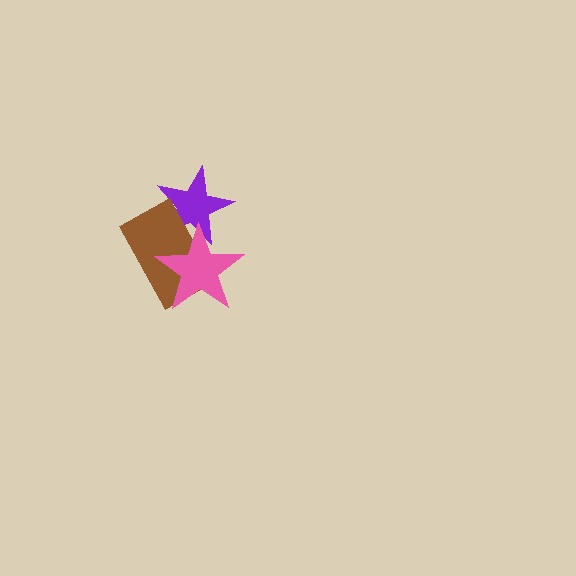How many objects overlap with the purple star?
2 objects overlap with the purple star.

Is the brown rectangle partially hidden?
Yes, it is partially covered by another shape.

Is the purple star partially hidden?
Yes, it is partially covered by another shape.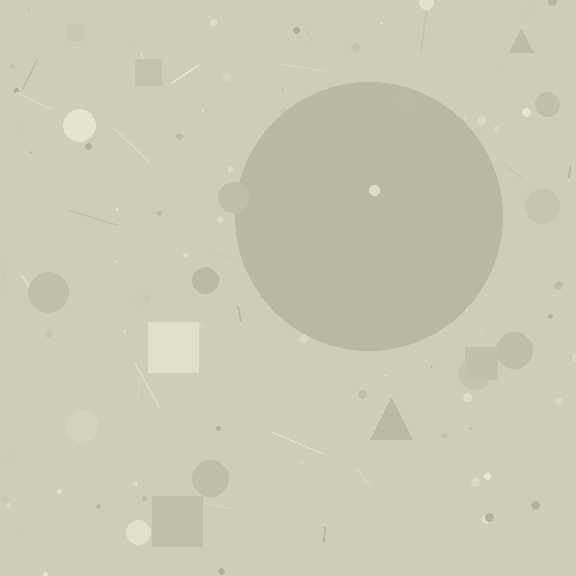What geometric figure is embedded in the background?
A circle is embedded in the background.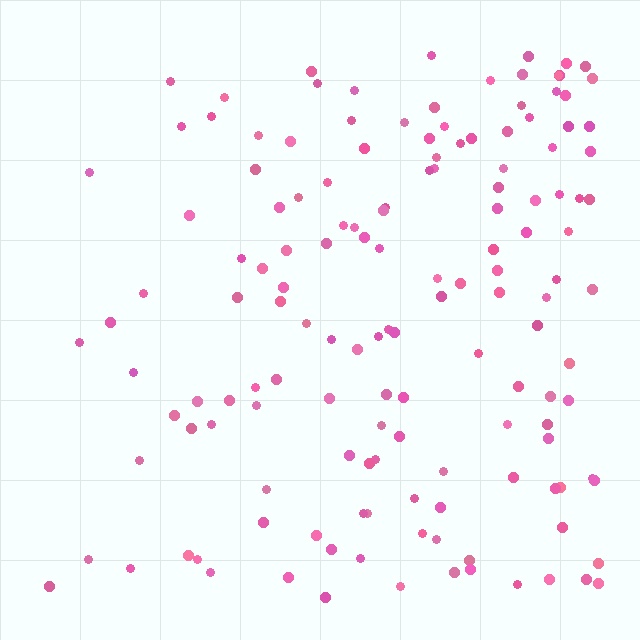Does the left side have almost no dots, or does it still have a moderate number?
Still a moderate number, just noticeably fewer than the right.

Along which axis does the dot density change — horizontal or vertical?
Horizontal.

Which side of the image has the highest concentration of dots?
The right.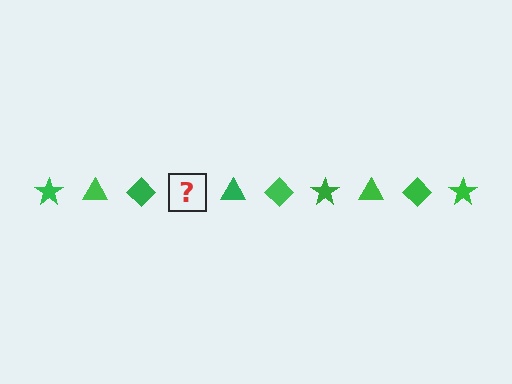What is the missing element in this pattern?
The missing element is a green star.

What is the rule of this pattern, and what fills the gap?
The rule is that the pattern cycles through star, triangle, diamond shapes in green. The gap should be filled with a green star.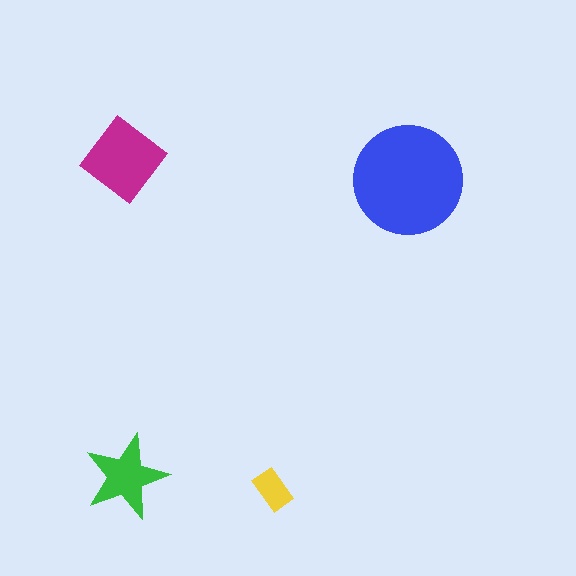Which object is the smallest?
The yellow rectangle.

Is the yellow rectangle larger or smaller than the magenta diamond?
Smaller.